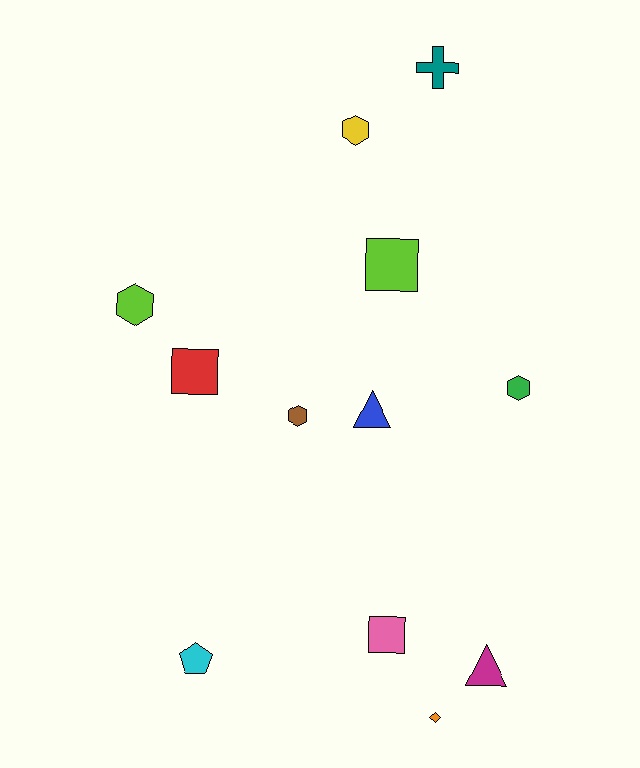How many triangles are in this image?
There are 2 triangles.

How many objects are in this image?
There are 12 objects.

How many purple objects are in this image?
There are no purple objects.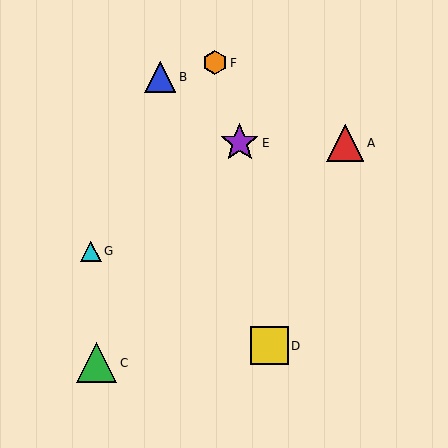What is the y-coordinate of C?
Object C is at y≈363.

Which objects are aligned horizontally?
Objects A, E are aligned horizontally.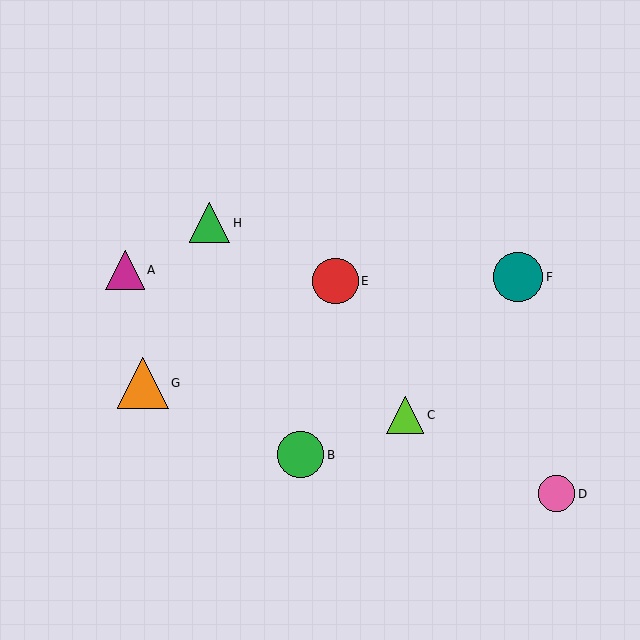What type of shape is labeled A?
Shape A is a magenta triangle.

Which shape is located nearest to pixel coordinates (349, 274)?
The red circle (labeled E) at (336, 281) is nearest to that location.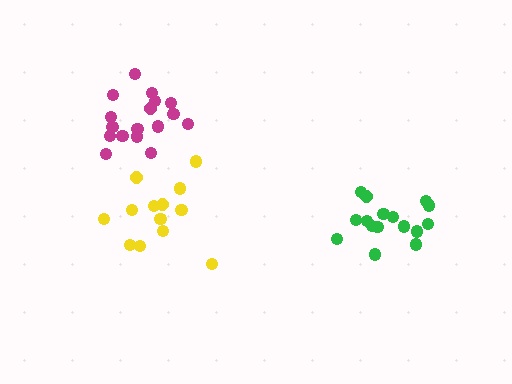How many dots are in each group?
Group 1: 16 dots, Group 2: 13 dots, Group 3: 17 dots (46 total).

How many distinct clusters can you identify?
There are 3 distinct clusters.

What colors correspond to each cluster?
The clusters are colored: green, yellow, magenta.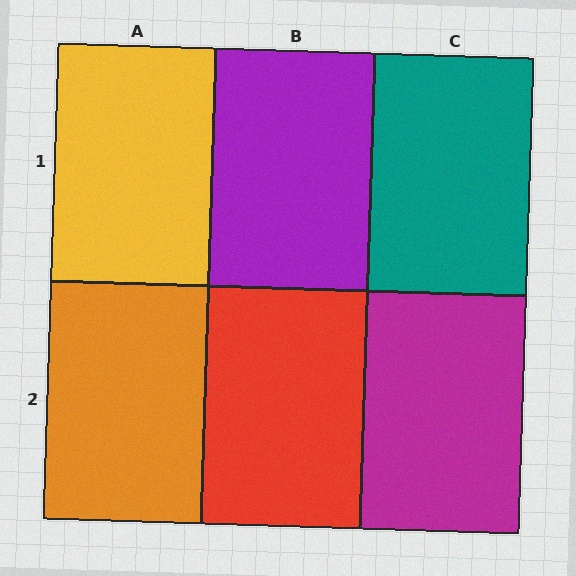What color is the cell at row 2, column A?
Orange.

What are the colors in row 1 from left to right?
Yellow, purple, teal.